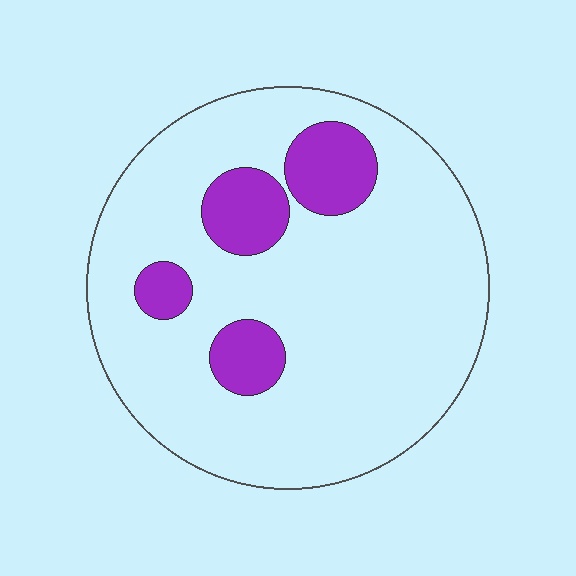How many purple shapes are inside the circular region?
4.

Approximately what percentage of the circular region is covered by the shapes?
Approximately 15%.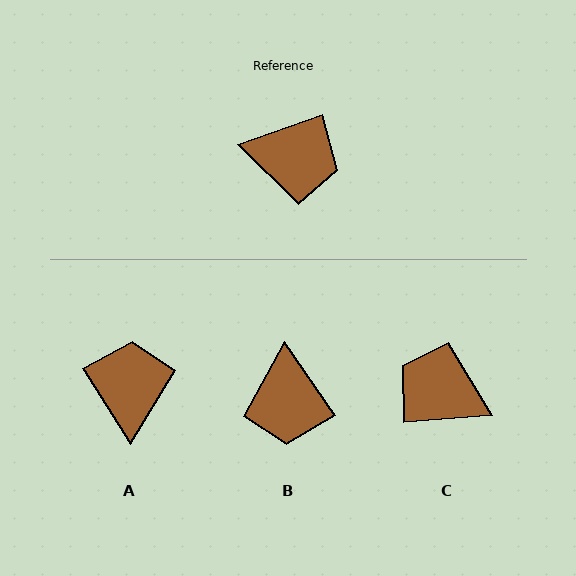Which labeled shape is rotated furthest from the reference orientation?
C, about 166 degrees away.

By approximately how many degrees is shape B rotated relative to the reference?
Approximately 74 degrees clockwise.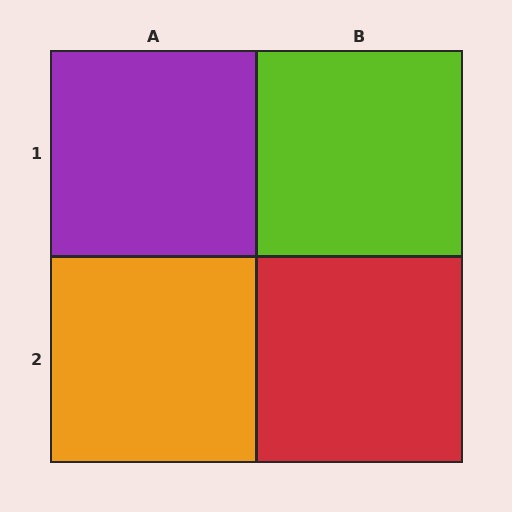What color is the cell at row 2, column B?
Red.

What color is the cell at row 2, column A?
Orange.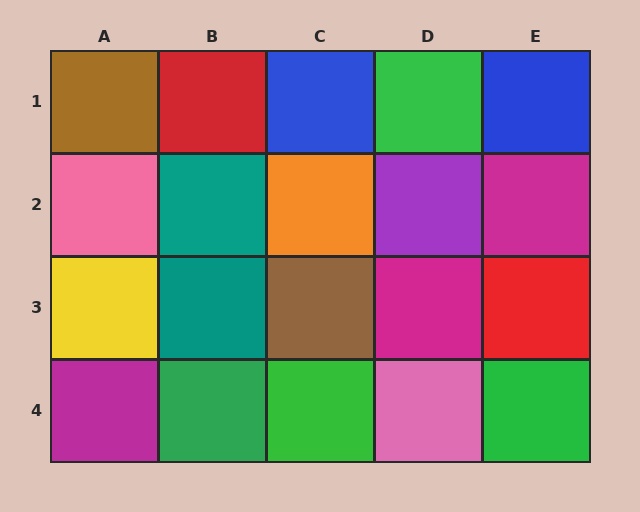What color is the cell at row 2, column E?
Magenta.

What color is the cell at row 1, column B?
Red.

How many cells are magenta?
3 cells are magenta.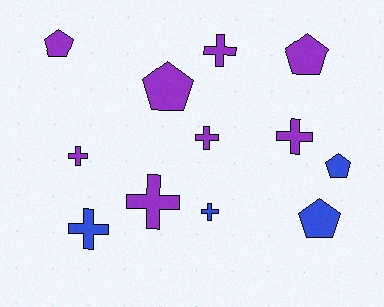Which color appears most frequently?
Purple, with 8 objects.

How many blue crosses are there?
There are 2 blue crosses.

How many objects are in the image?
There are 12 objects.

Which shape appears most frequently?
Cross, with 7 objects.